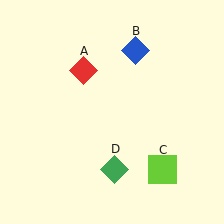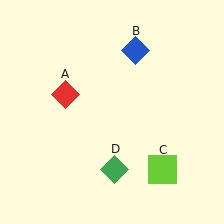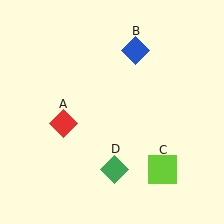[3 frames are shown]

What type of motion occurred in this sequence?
The red diamond (object A) rotated counterclockwise around the center of the scene.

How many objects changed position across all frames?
1 object changed position: red diamond (object A).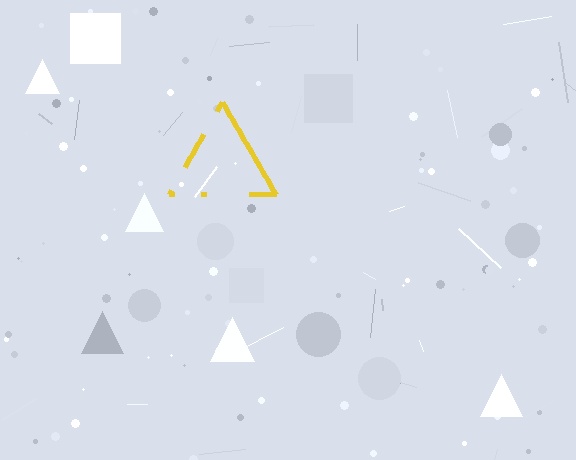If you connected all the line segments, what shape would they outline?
They would outline a triangle.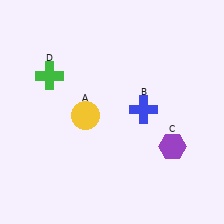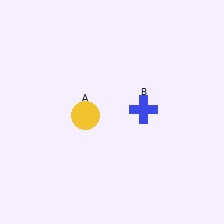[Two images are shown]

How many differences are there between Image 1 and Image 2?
There are 2 differences between the two images.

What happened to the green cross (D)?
The green cross (D) was removed in Image 2. It was in the top-left area of Image 1.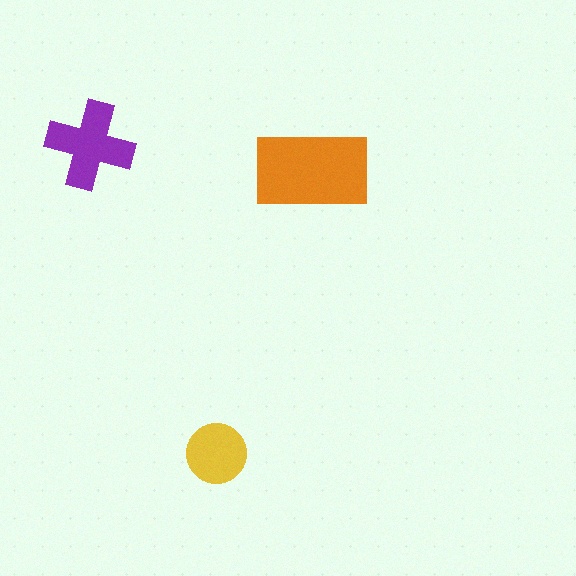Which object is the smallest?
The yellow circle.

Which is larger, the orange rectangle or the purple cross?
The orange rectangle.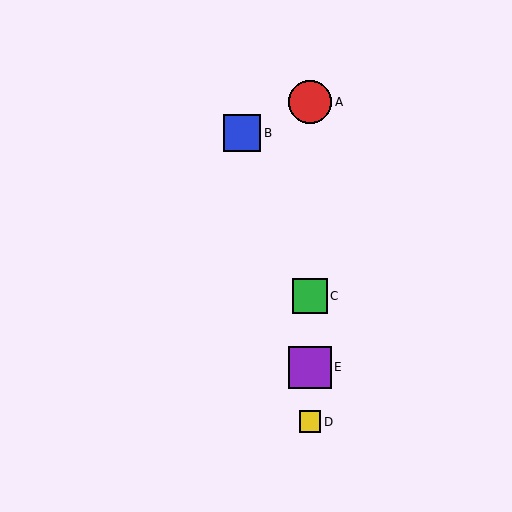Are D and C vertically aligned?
Yes, both are at x≈310.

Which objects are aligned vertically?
Objects A, C, D, E are aligned vertically.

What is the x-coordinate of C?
Object C is at x≈310.